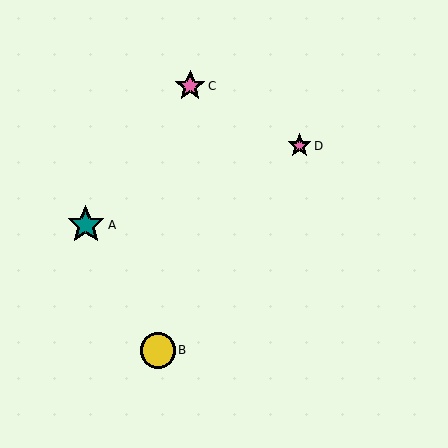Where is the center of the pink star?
The center of the pink star is at (300, 146).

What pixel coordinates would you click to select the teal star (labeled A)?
Click at (86, 225) to select the teal star A.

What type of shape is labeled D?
Shape D is a pink star.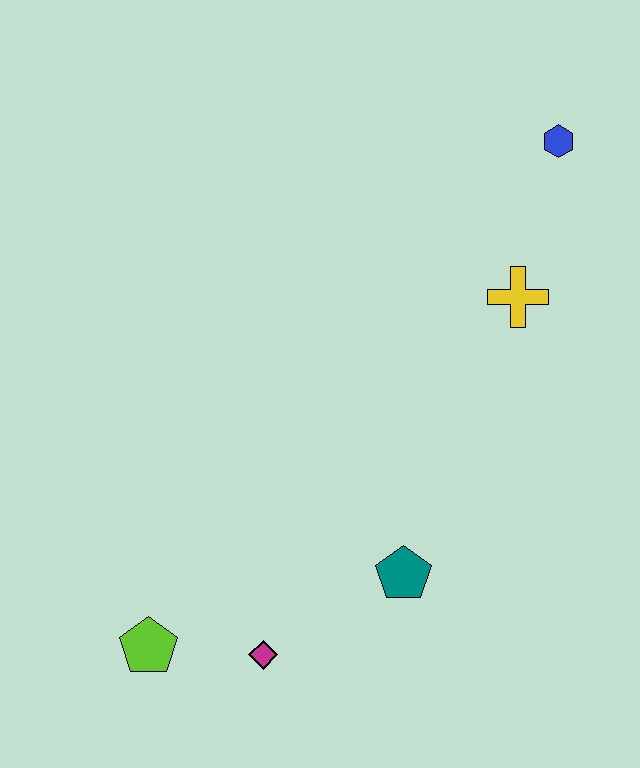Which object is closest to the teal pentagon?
The magenta diamond is closest to the teal pentagon.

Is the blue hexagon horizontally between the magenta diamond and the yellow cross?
No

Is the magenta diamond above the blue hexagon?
No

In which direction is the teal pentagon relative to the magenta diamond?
The teal pentagon is to the right of the magenta diamond.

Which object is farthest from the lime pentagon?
The blue hexagon is farthest from the lime pentagon.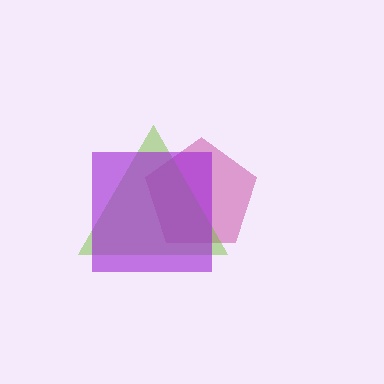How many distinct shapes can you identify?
There are 3 distinct shapes: a magenta pentagon, a lime triangle, a purple square.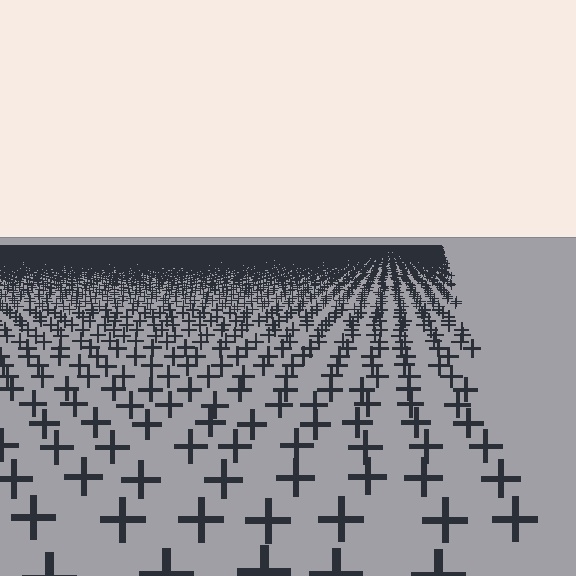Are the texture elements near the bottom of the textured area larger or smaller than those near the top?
Larger. Near the bottom, elements are closer to the viewer and appear at a bigger on-screen size.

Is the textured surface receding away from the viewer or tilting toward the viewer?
The surface is receding away from the viewer. Texture elements get smaller and denser toward the top.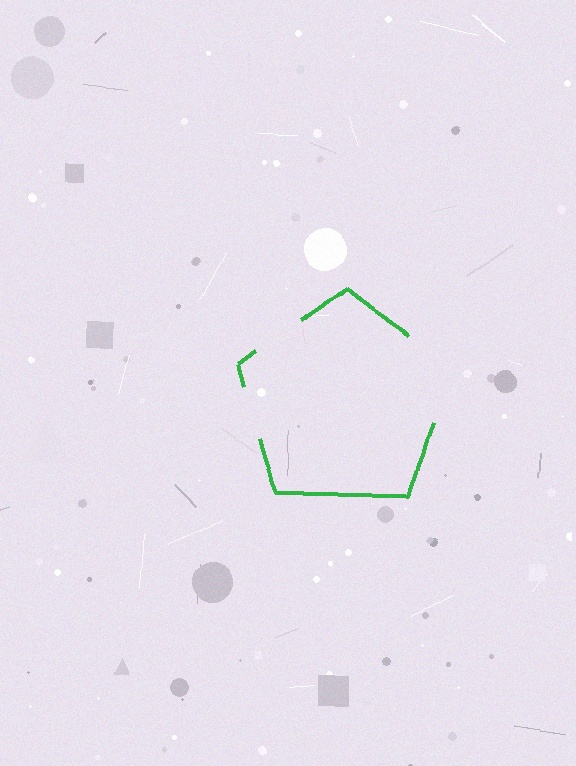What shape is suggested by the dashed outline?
The dashed outline suggests a pentagon.